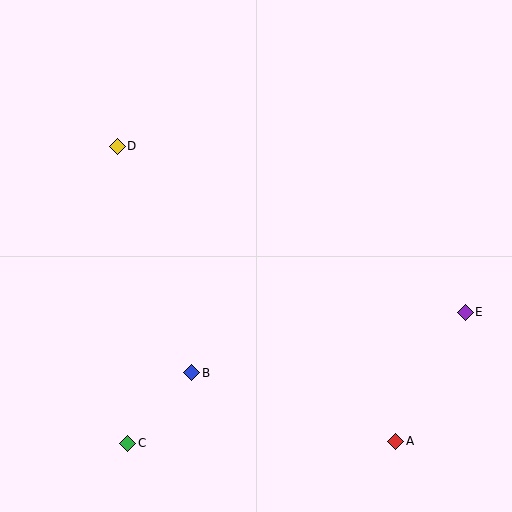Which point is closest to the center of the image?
Point B at (192, 373) is closest to the center.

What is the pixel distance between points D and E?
The distance between D and E is 386 pixels.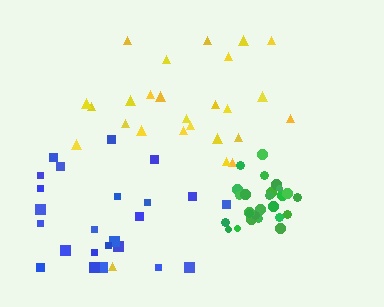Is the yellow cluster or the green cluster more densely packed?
Green.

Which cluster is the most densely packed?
Green.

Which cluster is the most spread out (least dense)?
Yellow.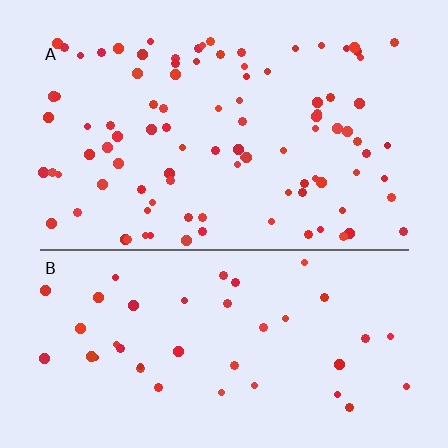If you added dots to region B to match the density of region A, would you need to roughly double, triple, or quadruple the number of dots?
Approximately double.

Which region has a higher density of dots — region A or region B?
A (the top).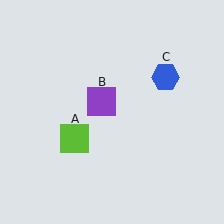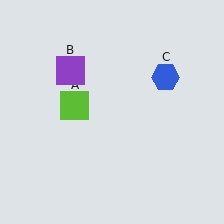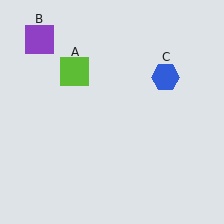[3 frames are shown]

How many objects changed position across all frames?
2 objects changed position: lime square (object A), purple square (object B).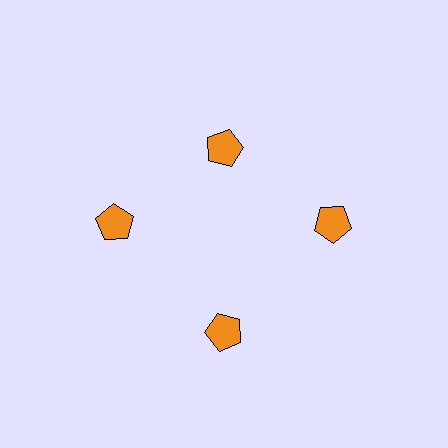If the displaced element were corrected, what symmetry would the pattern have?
It would have 4-fold rotational symmetry — the pattern would map onto itself every 90 degrees.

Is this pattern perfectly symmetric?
No. The 4 orange pentagons are arranged in a ring, but one element near the 12 o'clock position is pulled inward toward the center, breaking the 4-fold rotational symmetry.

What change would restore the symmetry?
The symmetry would be restored by moving it outward, back onto the ring so that all 4 pentagons sit at equal angles and equal distance from the center.